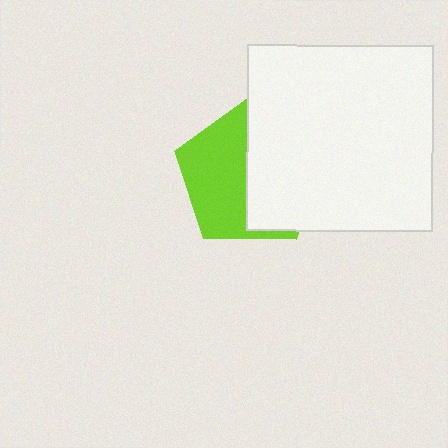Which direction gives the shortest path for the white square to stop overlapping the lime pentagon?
Moving right gives the shortest separation.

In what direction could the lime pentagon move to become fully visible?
The lime pentagon could move left. That would shift it out from behind the white square entirely.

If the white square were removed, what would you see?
You would see the complete lime pentagon.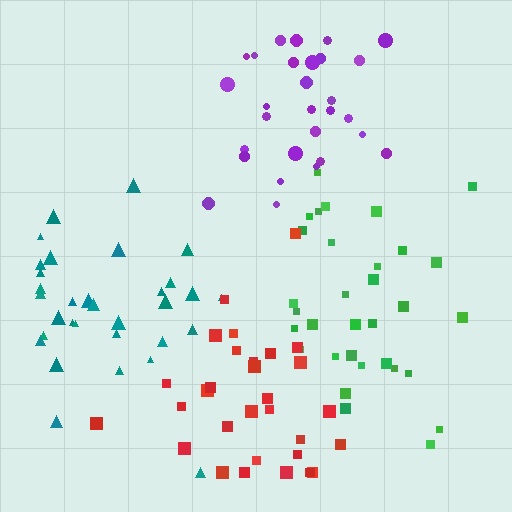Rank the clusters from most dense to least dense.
purple, red, teal, green.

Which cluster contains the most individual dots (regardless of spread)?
Green (32).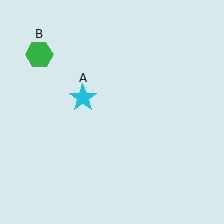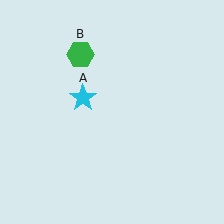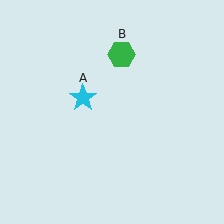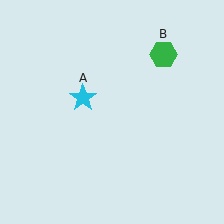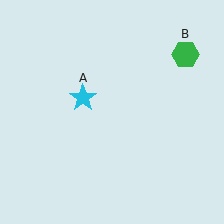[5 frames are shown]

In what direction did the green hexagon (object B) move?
The green hexagon (object B) moved right.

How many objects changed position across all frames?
1 object changed position: green hexagon (object B).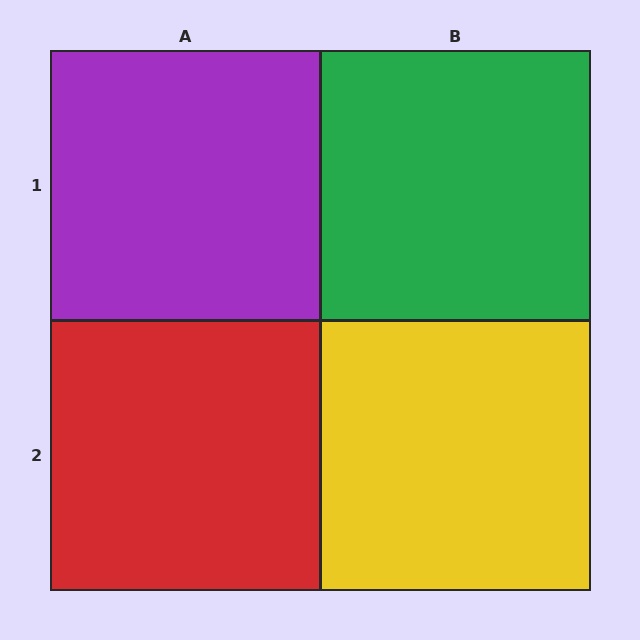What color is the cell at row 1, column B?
Green.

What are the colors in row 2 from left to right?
Red, yellow.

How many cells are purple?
1 cell is purple.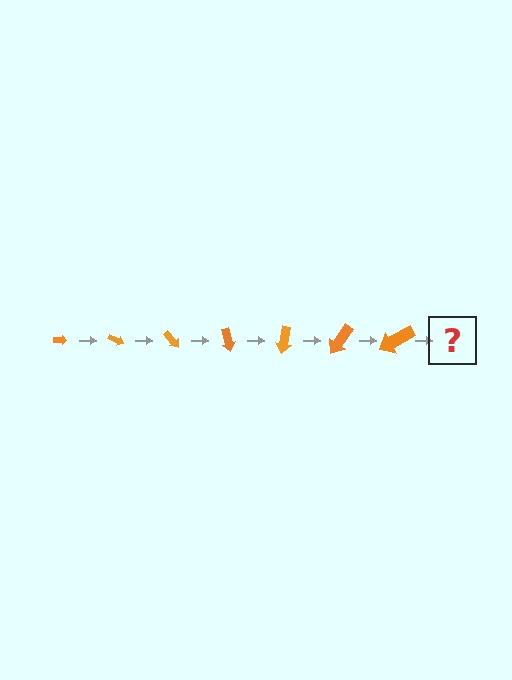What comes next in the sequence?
The next element should be an arrow, larger than the previous one and rotated 175 degrees from the start.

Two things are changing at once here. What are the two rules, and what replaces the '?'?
The two rules are that the arrow grows larger each step and it rotates 25 degrees each step. The '?' should be an arrow, larger than the previous one and rotated 175 degrees from the start.